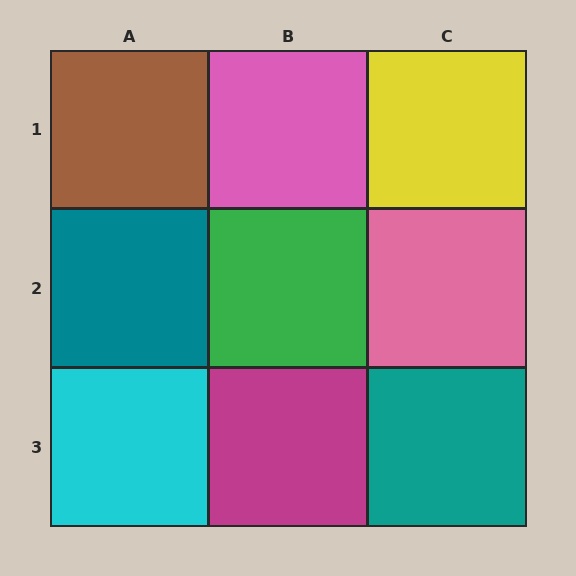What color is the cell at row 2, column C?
Pink.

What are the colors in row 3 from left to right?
Cyan, magenta, teal.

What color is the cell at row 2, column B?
Green.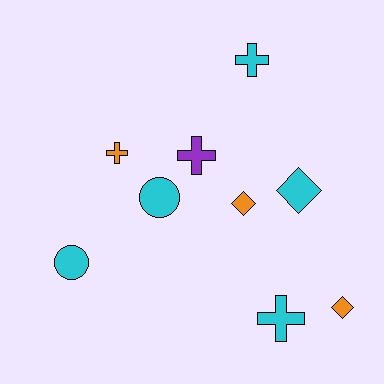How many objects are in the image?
There are 9 objects.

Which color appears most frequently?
Cyan, with 5 objects.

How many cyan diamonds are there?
There is 1 cyan diamond.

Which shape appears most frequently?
Cross, with 4 objects.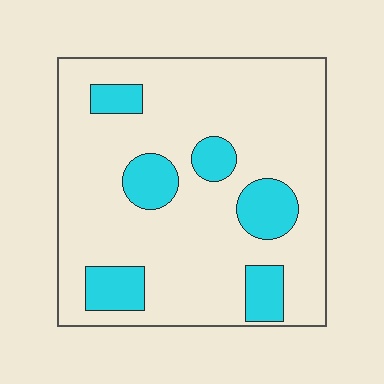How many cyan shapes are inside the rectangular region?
6.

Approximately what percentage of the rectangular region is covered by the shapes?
Approximately 20%.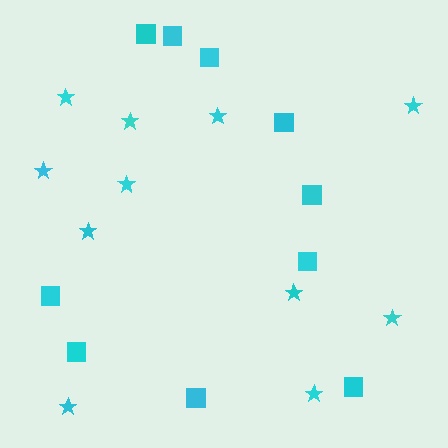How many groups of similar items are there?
There are 2 groups: one group of squares (10) and one group of stars (11).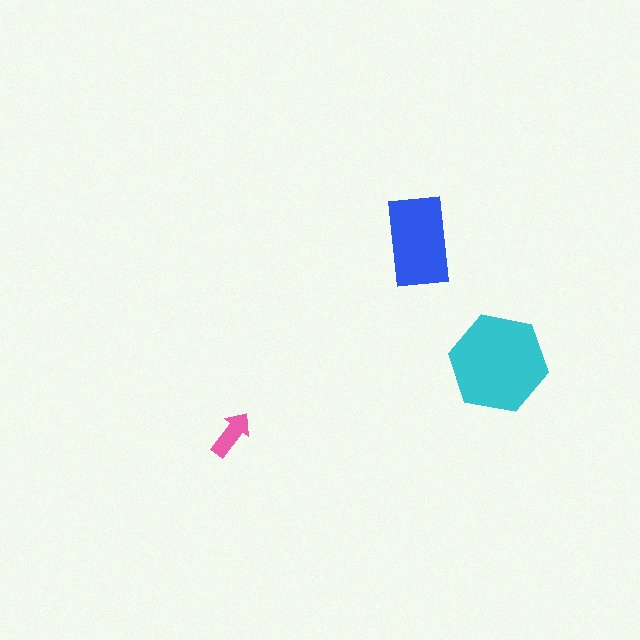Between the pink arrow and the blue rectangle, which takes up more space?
The blue rectangle.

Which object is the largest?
The cyan hexagon.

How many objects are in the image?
There are 3 objects in the image.